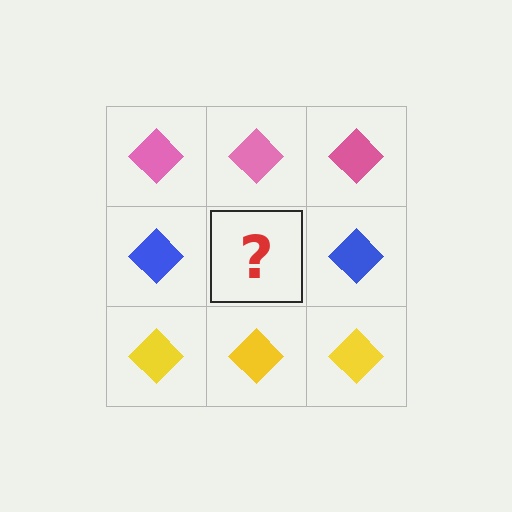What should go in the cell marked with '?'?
The missing cell should contain a blue diamond.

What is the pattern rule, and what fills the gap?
The rule is that each row has a consistent color. The gap should be filled with a blue diamond.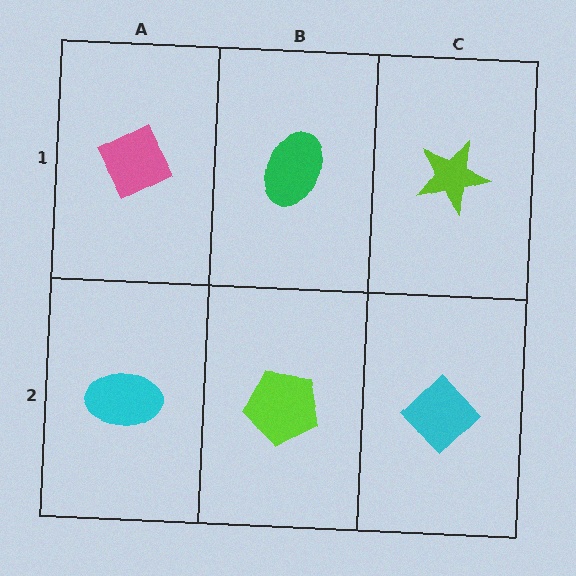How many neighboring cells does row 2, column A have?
2.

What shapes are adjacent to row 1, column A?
A cyan ellipse (row 2, column A), a green ellipse (row 1, column B).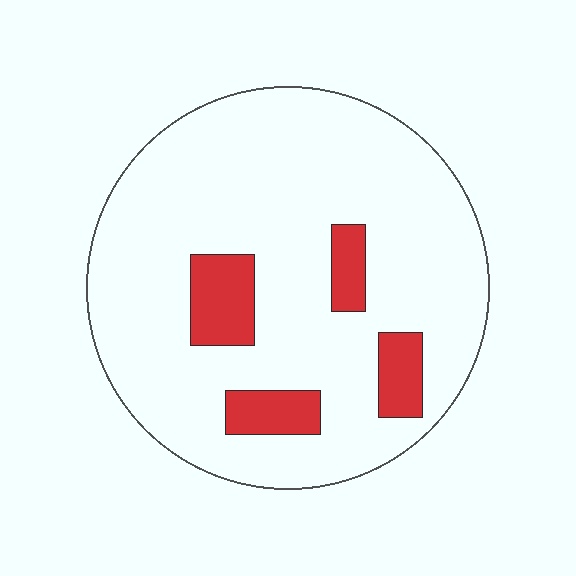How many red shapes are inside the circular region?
4.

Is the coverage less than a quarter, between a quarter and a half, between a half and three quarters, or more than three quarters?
Less than a quarter.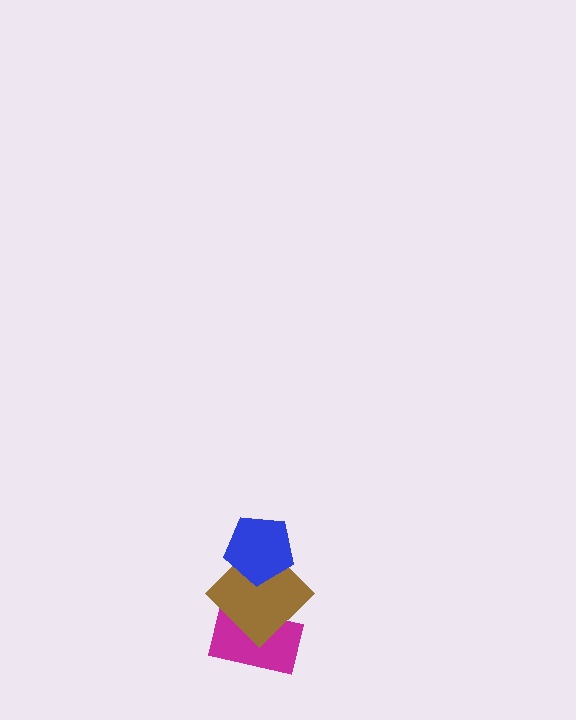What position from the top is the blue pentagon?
The blue pentagon is 1st from the top.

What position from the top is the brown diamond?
The brown diamond is 2nd from the top.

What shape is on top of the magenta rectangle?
The brown diamond is on top of the magenta rectangle.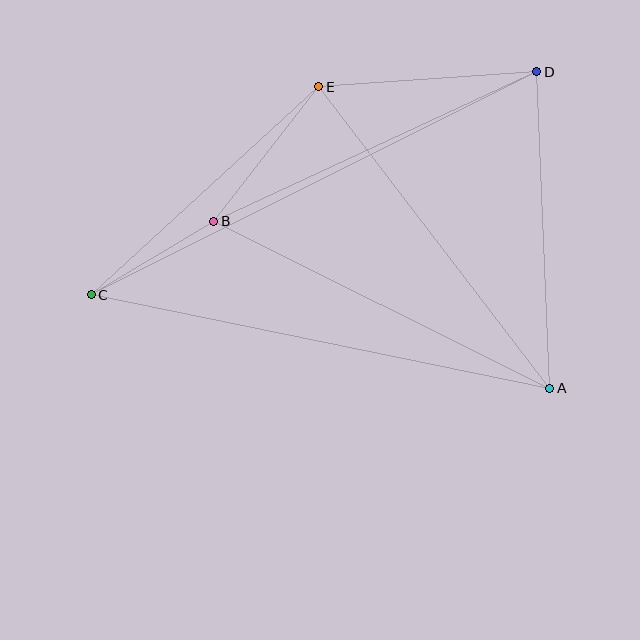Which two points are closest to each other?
Points B and C are closest to each other.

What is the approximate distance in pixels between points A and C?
The distance between A and C is approximately 468 pixels.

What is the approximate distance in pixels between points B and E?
The distance between B and E is approximately 171 pixels.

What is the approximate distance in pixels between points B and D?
The distance between B and D is approximately 356 pixels.